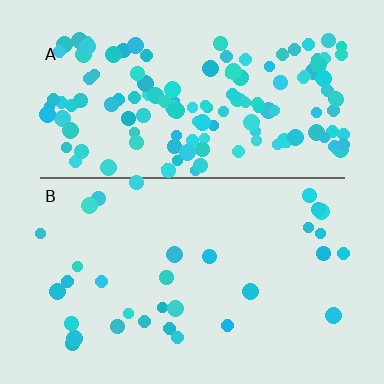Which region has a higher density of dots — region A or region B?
A (the top).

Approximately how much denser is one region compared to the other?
Approximately 4.4× — region A over region B.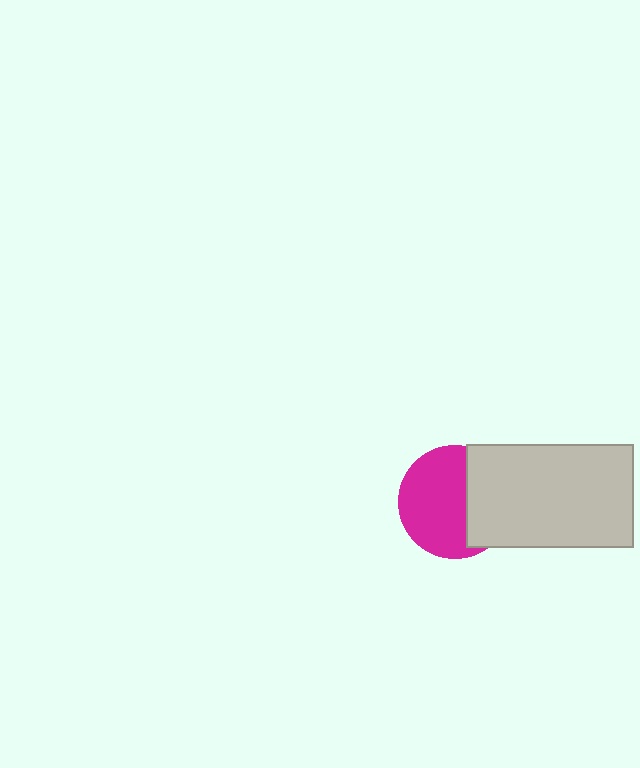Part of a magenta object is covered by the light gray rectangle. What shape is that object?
It is a circle.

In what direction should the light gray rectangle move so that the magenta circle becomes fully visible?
The light gray rectangle should move right. That is the shortest direction to clear the overlap and leave the magenta circle fully visible.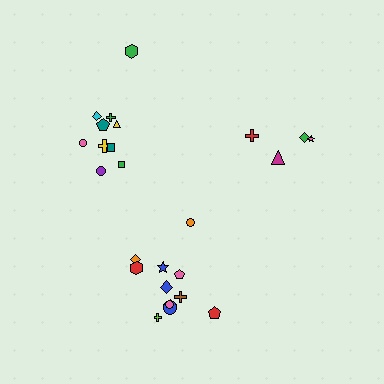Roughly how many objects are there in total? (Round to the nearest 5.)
Roughly 25 objects in total.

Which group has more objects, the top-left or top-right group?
The top-left group.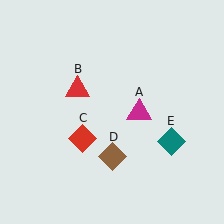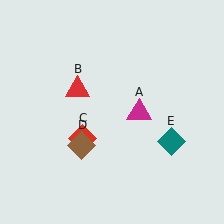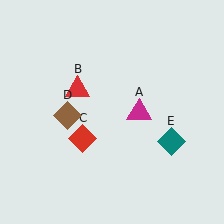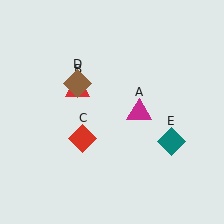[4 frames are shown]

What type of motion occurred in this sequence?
The brown diamond (object D) rotated clockwise around the center of the scene.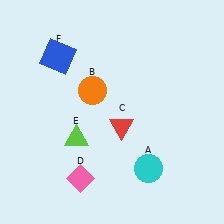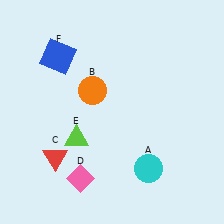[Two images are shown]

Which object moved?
The red triangle (C) moved left.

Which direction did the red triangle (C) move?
The red triangle (C) moved left.